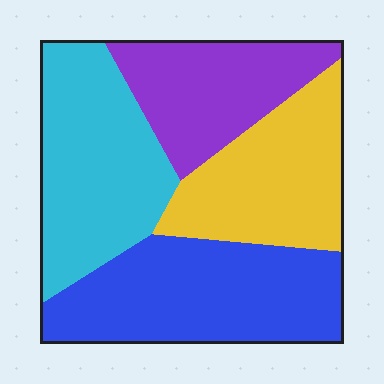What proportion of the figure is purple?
Purple covers roughly 20% of the figure.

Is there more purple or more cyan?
Cyan.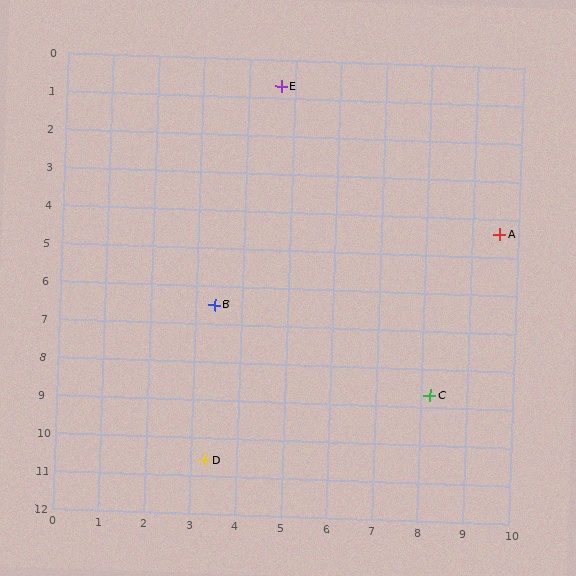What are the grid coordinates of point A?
Point A is at approximately (9.6, 4.4).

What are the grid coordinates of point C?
Point C is at approximately (8.2, 8.7).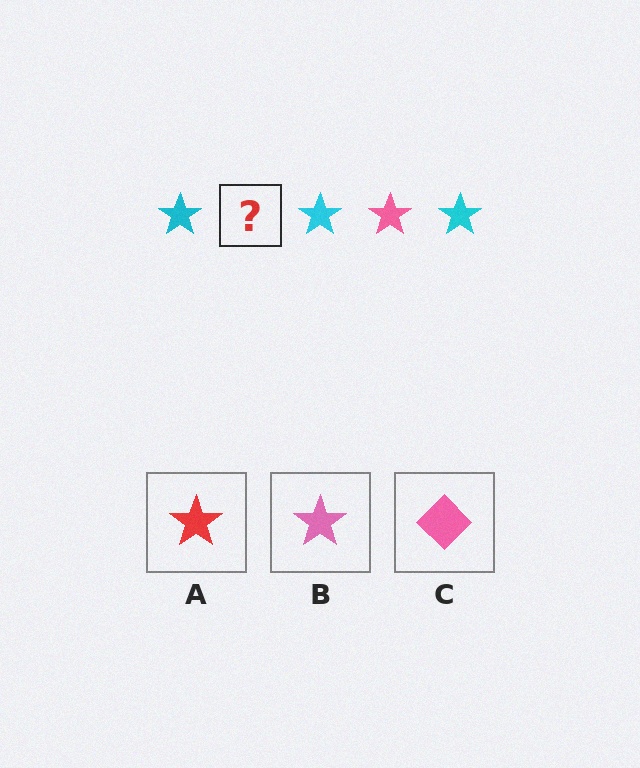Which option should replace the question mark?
Option B.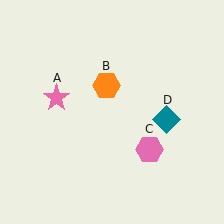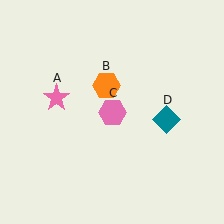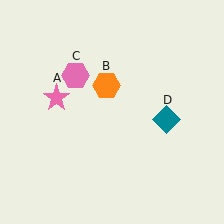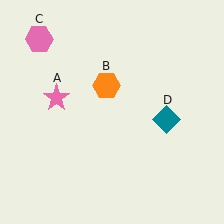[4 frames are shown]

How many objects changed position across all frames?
1 object changed position: pink hexagon (object C).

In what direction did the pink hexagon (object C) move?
The pink hexagon (object C) moved up and to the left.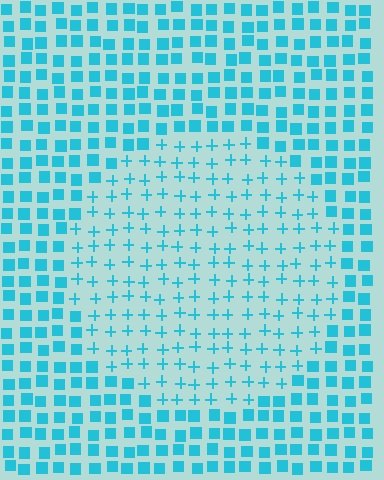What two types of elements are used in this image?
The image uses plus signs inside the circle region and squares outside it.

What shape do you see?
I see a circle.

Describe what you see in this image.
The image is filled with small cyan elements arranged in a uniform grid. A circle-shaped region contains plus signs, while the surrounding area contains squares. The boundary is defined purely by the change in element shape.